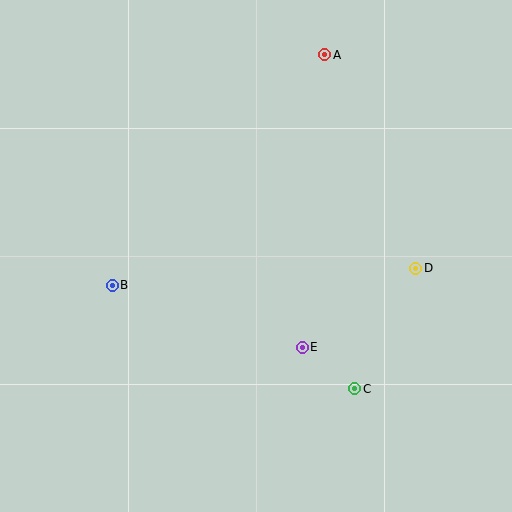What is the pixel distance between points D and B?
The distance between D and B is 304 pixels.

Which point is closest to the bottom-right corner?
Point C is closest to the bottom-right corner.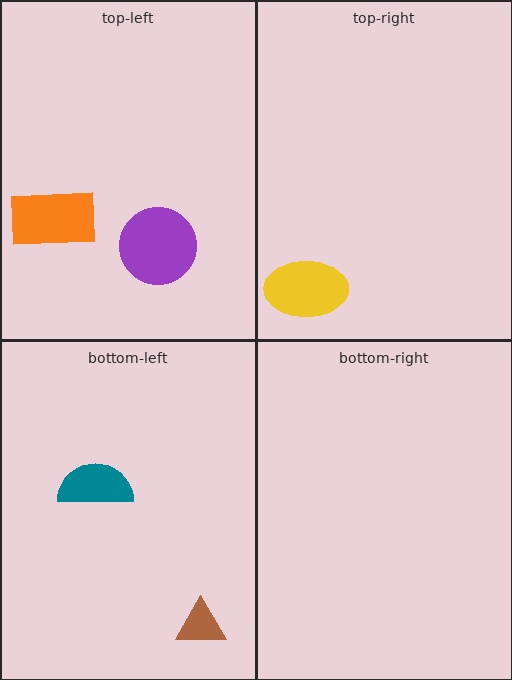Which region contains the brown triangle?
The bottom-left region.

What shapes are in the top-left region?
The orange rectangle, the purple circle.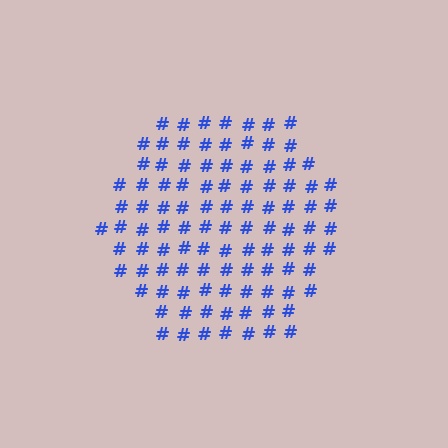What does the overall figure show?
The overall figure shows a hexagon.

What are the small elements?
The small elements are hash symbols.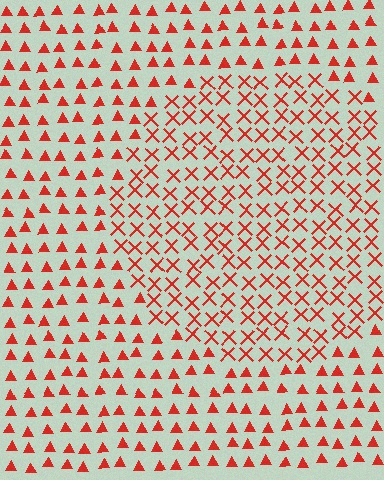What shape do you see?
I see a circle.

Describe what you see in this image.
The image is filled with small red elements arranged in a uniform grid. A circle-shaped region contains X marks, while the surrounding area contains triangles. The boundary is defined purely by the change in element shape.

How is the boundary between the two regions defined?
The boundary is defined by a change in element shape: X marks inside vs. triangles outside. All elements share the same color and spacing.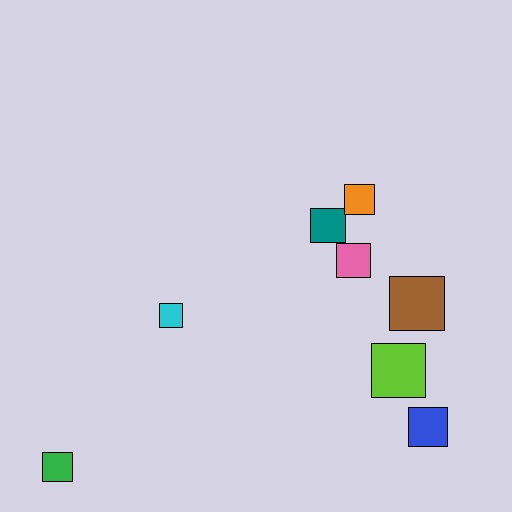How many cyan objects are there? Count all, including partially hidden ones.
There is 1 cyan object.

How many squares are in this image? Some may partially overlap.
There are 8 squares.